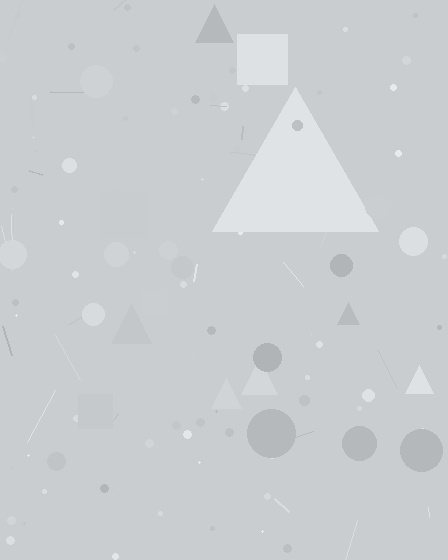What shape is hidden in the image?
A triangle is hidden in the image.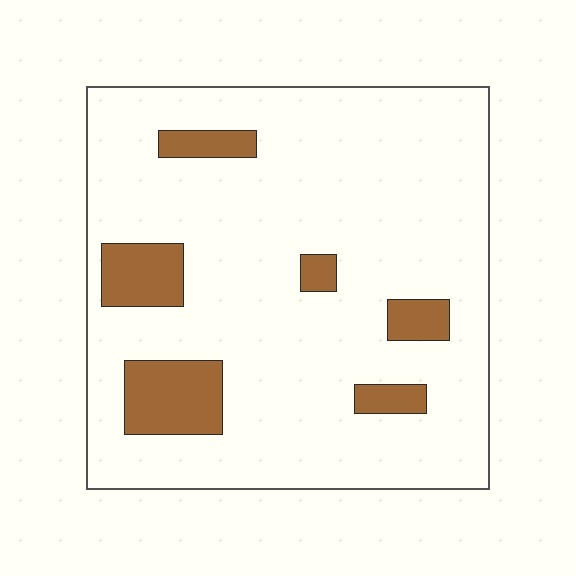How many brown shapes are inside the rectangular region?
6.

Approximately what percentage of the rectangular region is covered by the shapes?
Approximately 15%.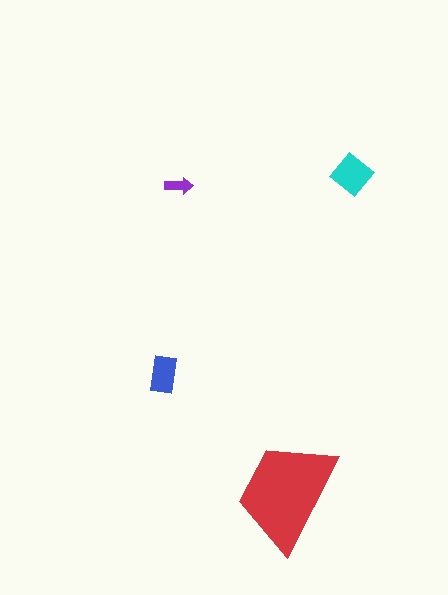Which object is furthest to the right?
The cyan diamond is rightmost.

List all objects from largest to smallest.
The red trapezoid, the cyan diamond, the blue rectangle, the purple arrow.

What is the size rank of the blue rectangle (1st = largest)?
3rd.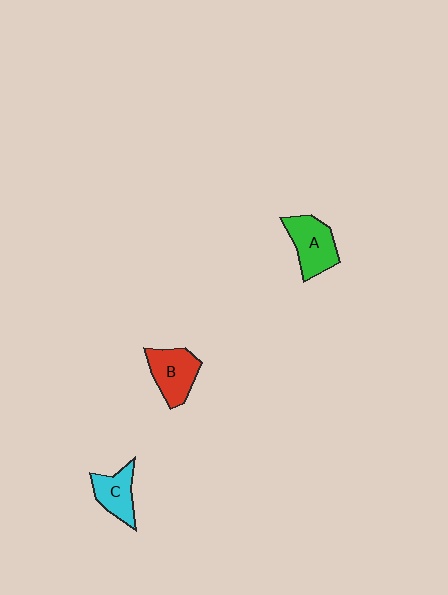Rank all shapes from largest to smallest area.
From largest to smallest: A (green), B (red), C (cyan).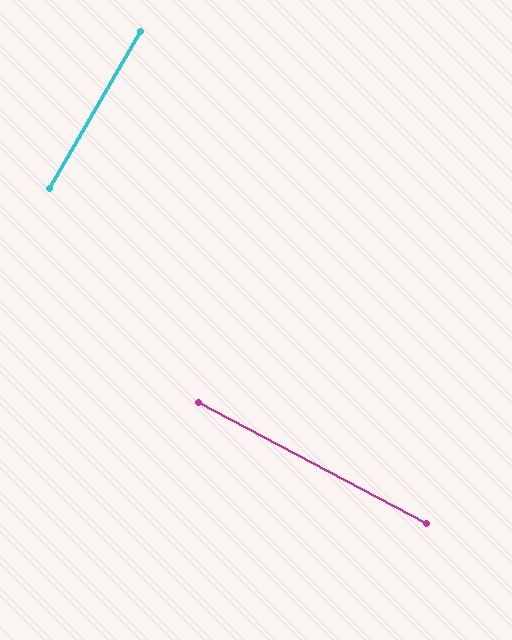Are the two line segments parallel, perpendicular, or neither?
Perpendicular — they meet at approximately 88°.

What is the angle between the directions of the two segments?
Approximately 88 degrees.